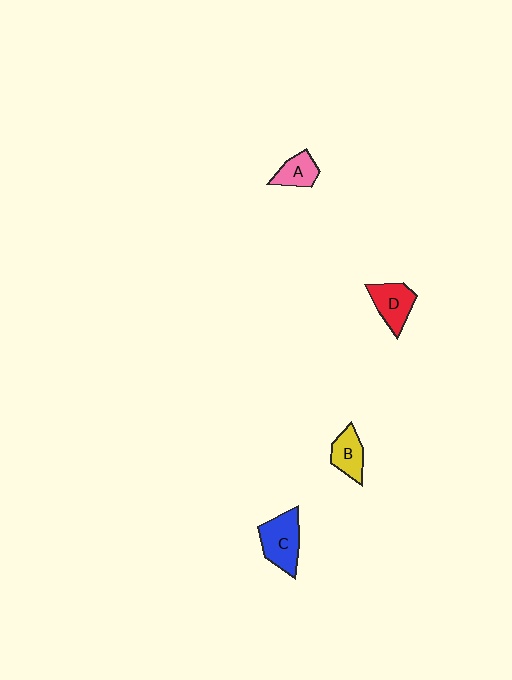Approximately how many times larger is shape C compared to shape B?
Approximately 1.4 times.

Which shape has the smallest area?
Shape A (pink).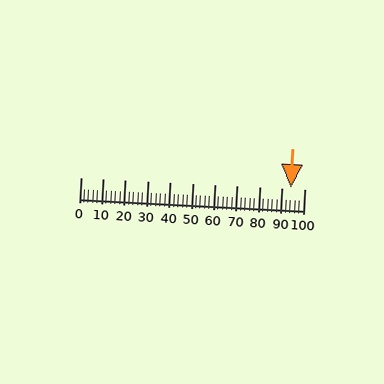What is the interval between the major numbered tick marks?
The major tick marks are spaced 10 units apart.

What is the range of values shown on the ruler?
The ruler shows values from 0 to 100.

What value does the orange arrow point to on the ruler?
The orange arrow points to approximately 94.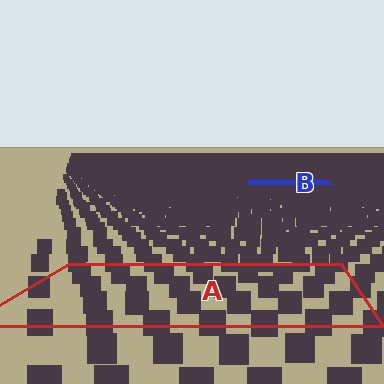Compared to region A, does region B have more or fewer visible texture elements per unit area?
Region B has more texture elements per unit area — they are packed more densely because it is farther away.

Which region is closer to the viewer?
Region A is closer. The texture elements there are larger and more spread out.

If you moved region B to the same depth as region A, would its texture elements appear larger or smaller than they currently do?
They would appear larger. At a closer depth, the same texture elements are projected at a bigger on-screen size.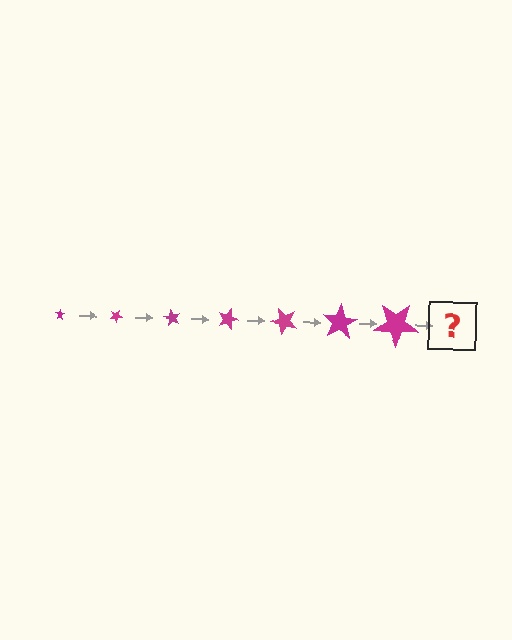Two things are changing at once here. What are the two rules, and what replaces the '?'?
The two rules are that the star grows larger each step and it rotates 30 degrees each step. The '?' should be a star, larger than the previous one and rotated 210 degrees from the start.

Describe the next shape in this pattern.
It should be a star, larger than the previous one and rotated 210 degrees from the start.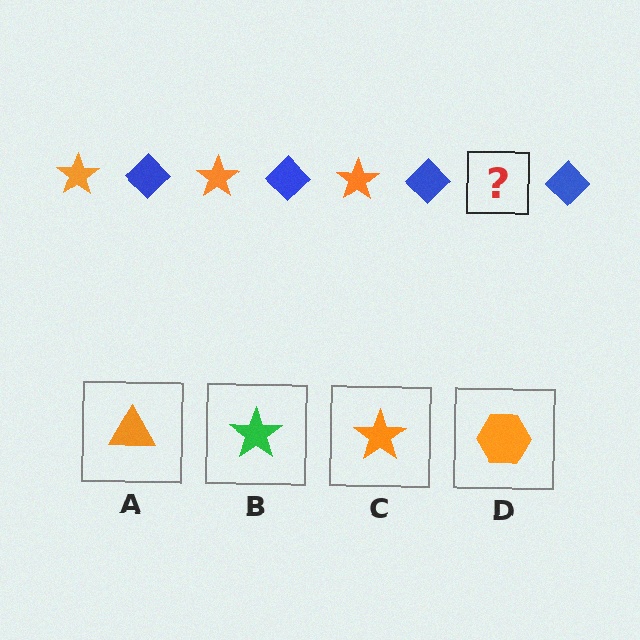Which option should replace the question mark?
Option C.